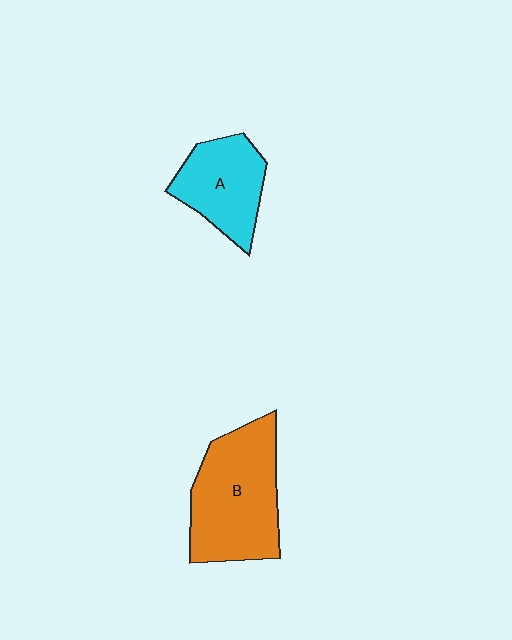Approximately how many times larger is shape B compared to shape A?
Approximately 1.5 times.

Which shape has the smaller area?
Shape A (cyan).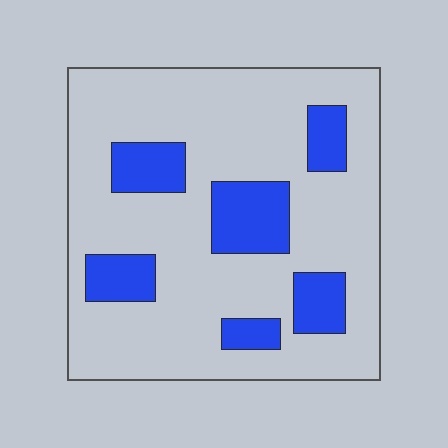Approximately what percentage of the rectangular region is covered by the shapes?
Approximately 20%.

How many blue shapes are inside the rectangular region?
6.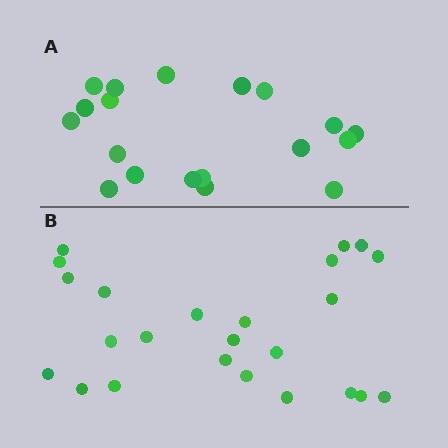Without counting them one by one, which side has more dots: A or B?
Region B (the bottom region) has more dots.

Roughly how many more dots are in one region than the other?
Region B has about 5 more dots than region A.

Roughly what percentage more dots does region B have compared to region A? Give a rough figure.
About 25% more.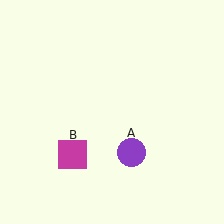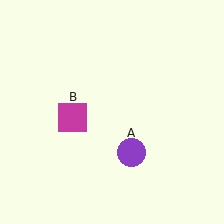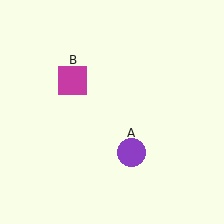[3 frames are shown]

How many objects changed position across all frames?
1 object changed position: magenta square (object B).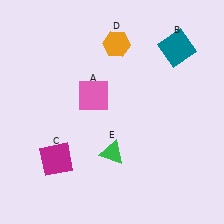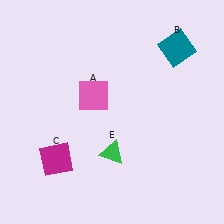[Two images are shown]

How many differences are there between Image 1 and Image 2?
There is 1 difference between the two images.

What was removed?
The orange hexagon (D) was removed in Image 2.